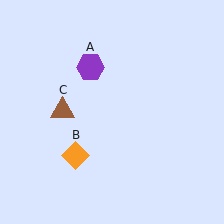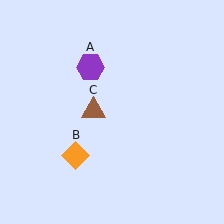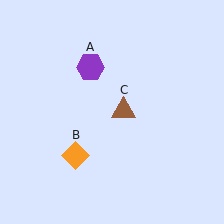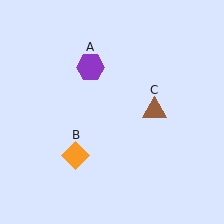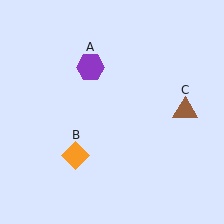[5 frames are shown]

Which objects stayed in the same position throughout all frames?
Purple hexagon (object A) and orange diamond (object B) remained stationary.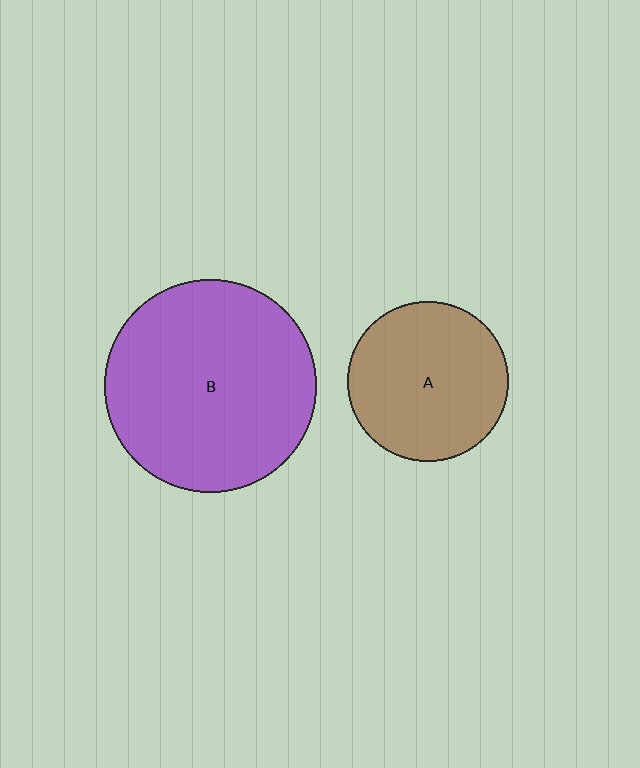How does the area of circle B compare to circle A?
Approximately 1.7 times.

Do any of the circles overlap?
No, none of the circles overlap.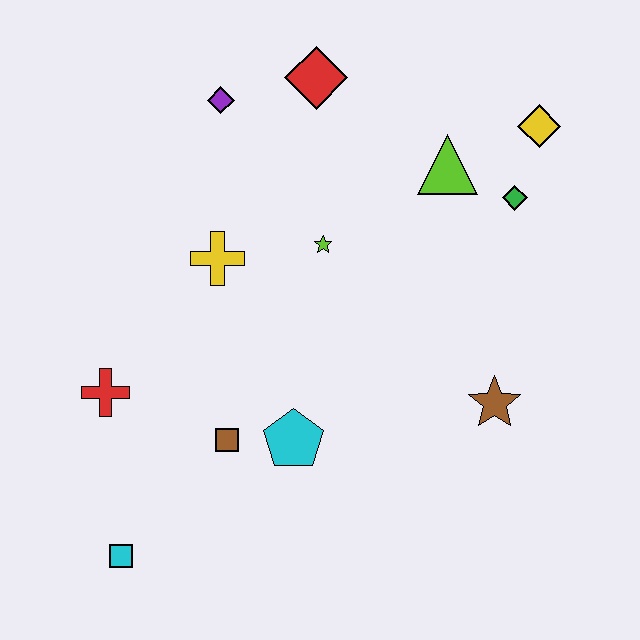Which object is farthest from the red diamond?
The cyan square is farthest from the red diamond.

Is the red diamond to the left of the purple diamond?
No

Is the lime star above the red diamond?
No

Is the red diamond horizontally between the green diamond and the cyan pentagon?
Yes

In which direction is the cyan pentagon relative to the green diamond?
The cyan pentagon is below the green diamond.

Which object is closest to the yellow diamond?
The green diamond is closest to the yellow diamond.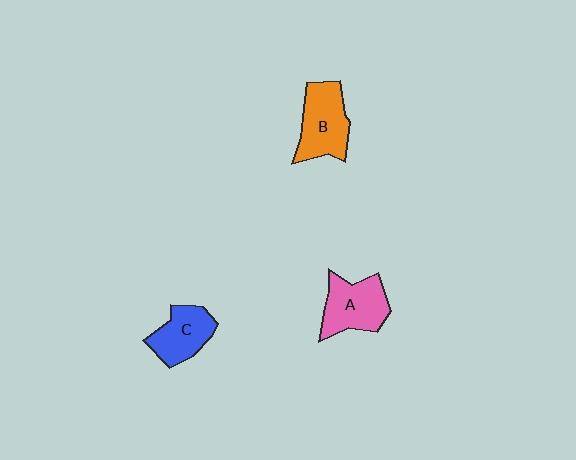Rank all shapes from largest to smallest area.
From largest to smallest: B (orange), A (pink), C (blue).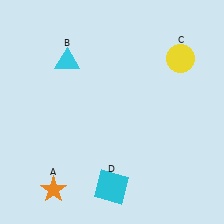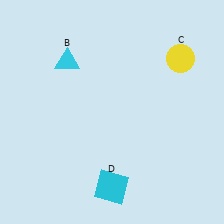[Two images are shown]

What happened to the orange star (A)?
The orange star (A) was removed in Image 2. It was in the bottom-left area of Image 1.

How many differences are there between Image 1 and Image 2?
There is 1 difference between the two images.